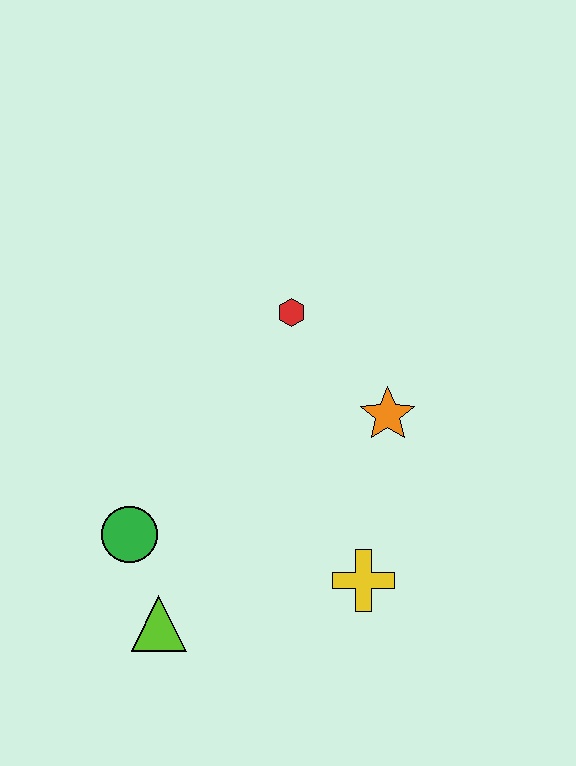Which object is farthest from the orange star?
The lime triangle is farthest from the orange star.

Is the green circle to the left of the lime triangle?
Yes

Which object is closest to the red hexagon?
The orange star is closest to the red hexagon.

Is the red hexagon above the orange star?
Yes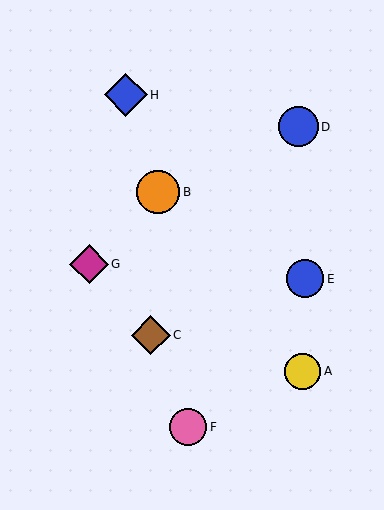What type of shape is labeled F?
Shape F is a pink circle.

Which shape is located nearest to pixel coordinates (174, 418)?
The pink circle (labeled F) at (188, 427) is nearest to that location.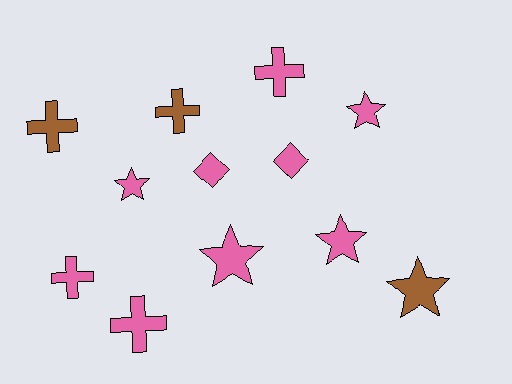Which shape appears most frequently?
Star, with 5 objects.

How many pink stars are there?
There are 4 pink stars.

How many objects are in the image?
There are 12 objects.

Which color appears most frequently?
Pink, with 9 objects.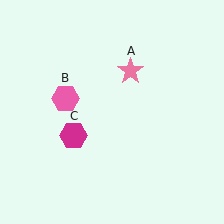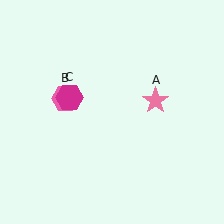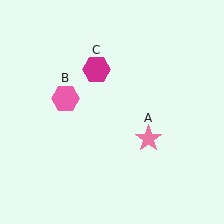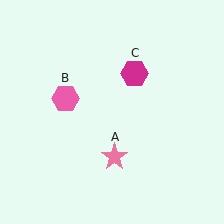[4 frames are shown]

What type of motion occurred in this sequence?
The pink star (object A), magenta hexagon (object C) rotated clockwise around the center of the scene.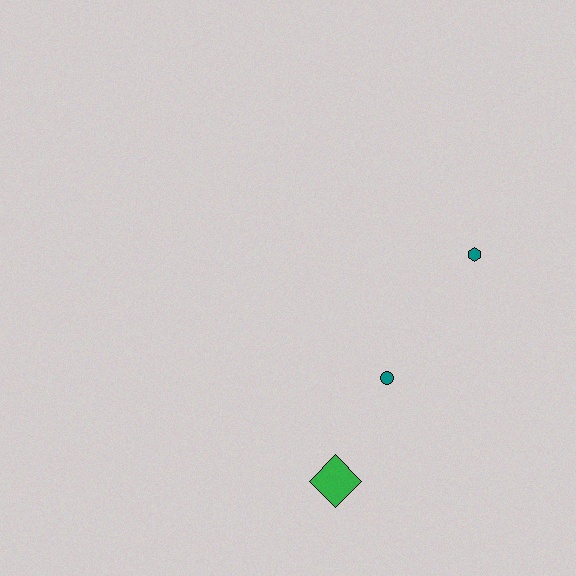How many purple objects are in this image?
There are no purple objects.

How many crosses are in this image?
There are no crosses.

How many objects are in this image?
There are 3 objects.